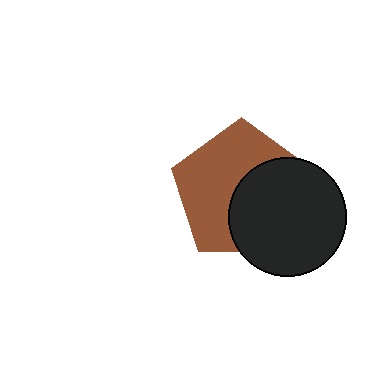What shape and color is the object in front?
The object in front is a black circle.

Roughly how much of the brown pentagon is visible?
About half of it is visible (roughly 55%).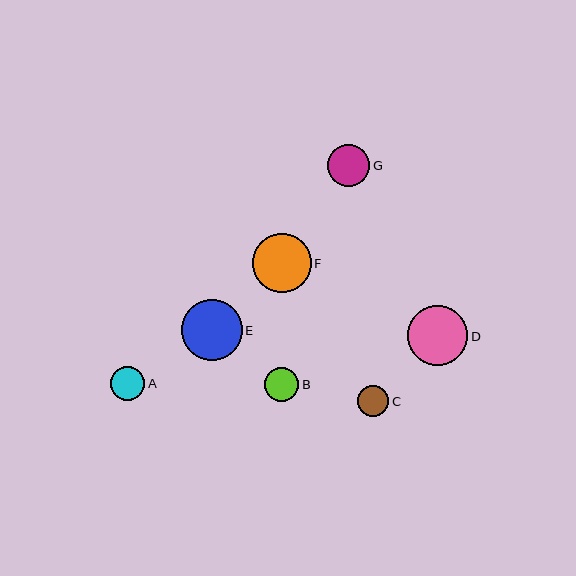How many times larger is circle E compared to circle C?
Circle E is approximately 1.9 times the size of circle C.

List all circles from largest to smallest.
From largest to smallest: E, D, F, G, B, A, C.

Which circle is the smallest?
Circle C is the smallest with a size of approximately 31 pixels.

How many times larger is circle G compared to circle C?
Circle G is approximately 1.3 times the size of circle C.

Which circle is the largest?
Circle E is the largest with a size of approximately 61 pixels.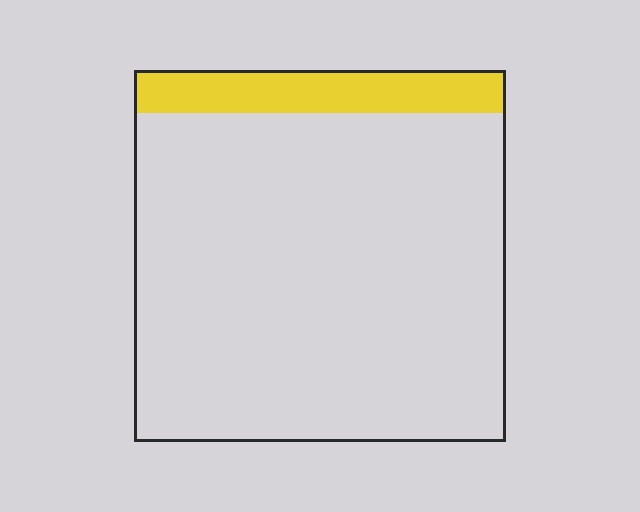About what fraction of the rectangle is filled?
About one eighth (1/8).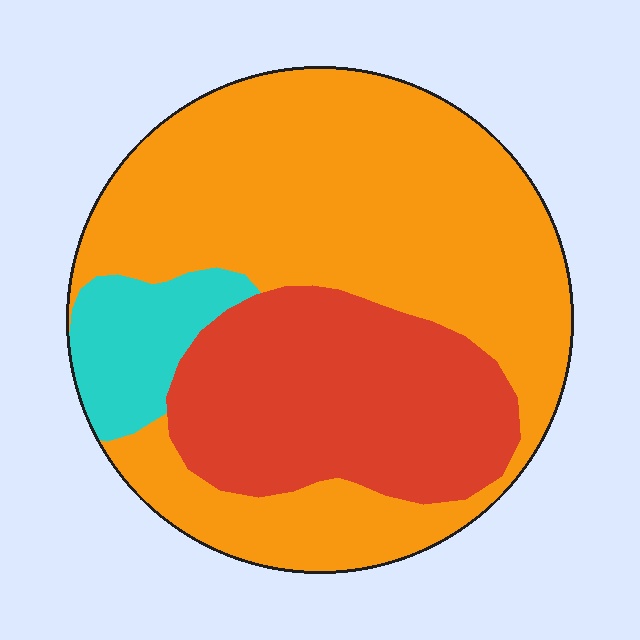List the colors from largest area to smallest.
From largest to smallest: orange, red, cyan.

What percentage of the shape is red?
Red covers roughly 30% of the shape.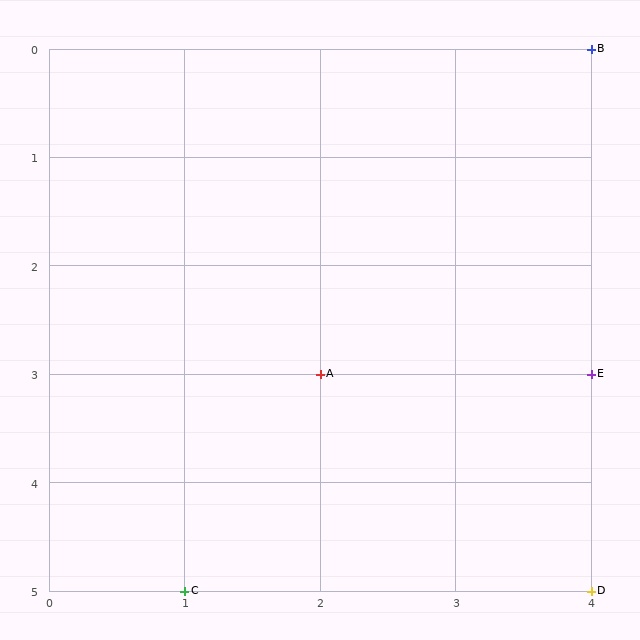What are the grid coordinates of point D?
Point D is at grid coordinates (4, 5).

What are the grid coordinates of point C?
Point C is at grid coordinates (1, 5).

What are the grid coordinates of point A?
Point A is at grid coordinates (2, 3).